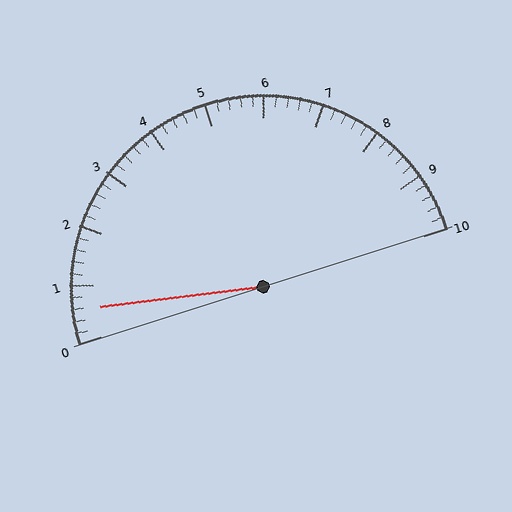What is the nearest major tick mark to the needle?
The nearest major tick mark is 1.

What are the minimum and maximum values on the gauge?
The gauge ranges from 0 to 10.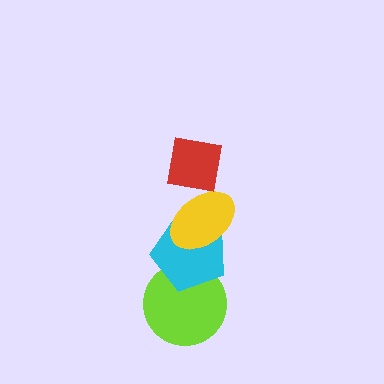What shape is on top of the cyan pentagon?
The yellow ellipse is on top of the cyan pentagon.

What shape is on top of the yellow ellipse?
The red square is on top of the yellow ellipse.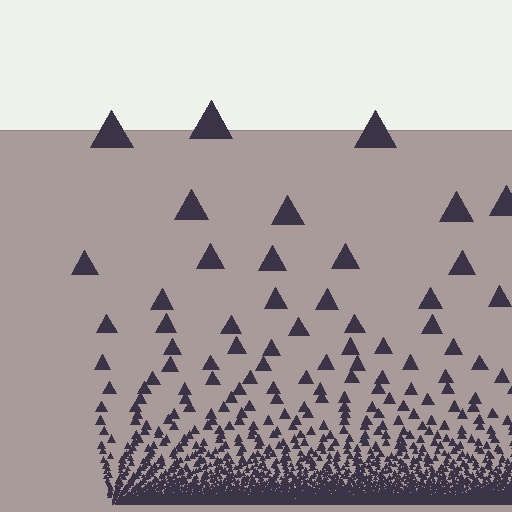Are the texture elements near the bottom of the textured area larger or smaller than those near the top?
Smaller. The gradient is inverted — elements near the bottom are smaller and denser.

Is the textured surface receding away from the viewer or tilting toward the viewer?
The surface appears to tilt toward the viewer. Texture elements get larger and sparser toward the top.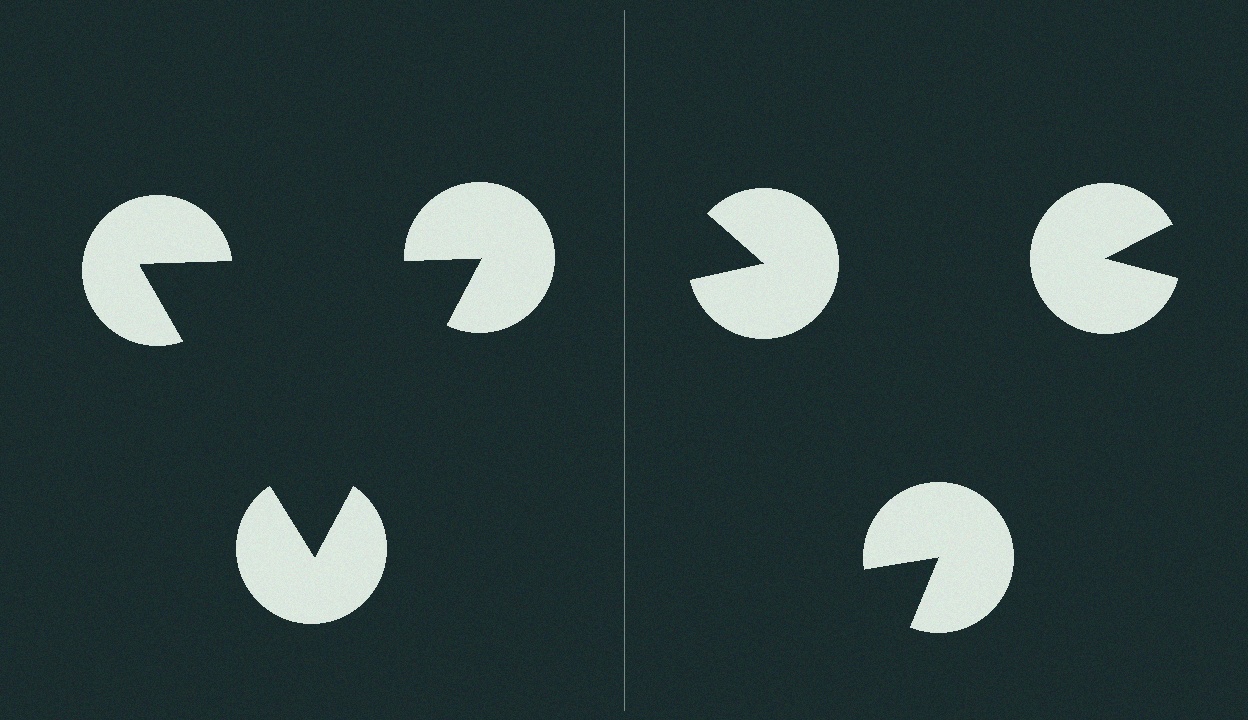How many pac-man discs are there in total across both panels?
6 — 3 on each side.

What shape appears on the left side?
An illusory triangle.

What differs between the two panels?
The pac-man discs are positioned identically on both sides; only the wedge orientations differ. On the left they align to a triangle; on the right they are misaligned.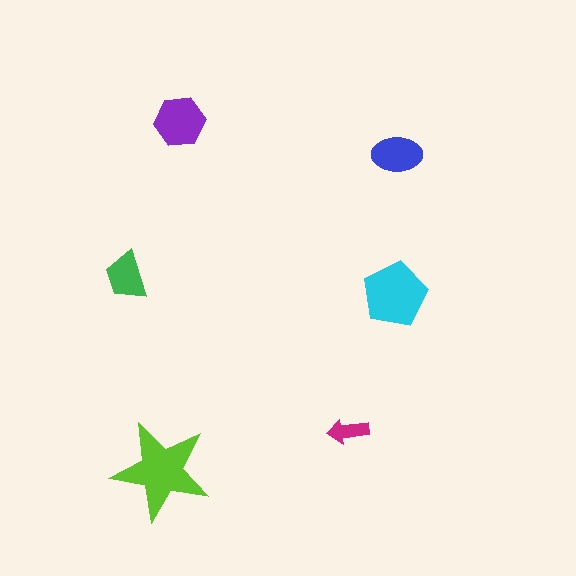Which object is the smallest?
The magenta arrow.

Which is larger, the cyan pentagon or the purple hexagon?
The cyan pentagon.